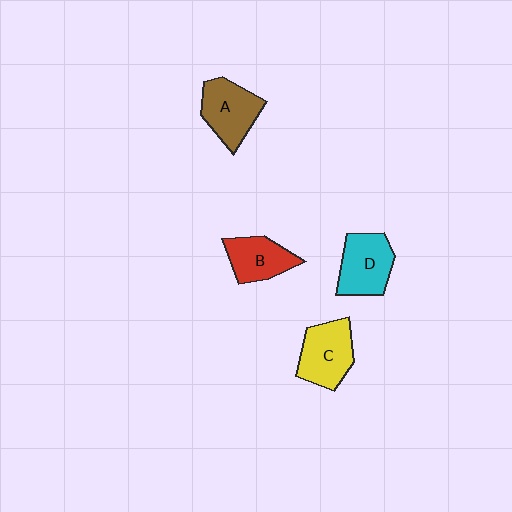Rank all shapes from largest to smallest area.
From largest to smallest: C (yellow), A (brown), D (cyan), B (red).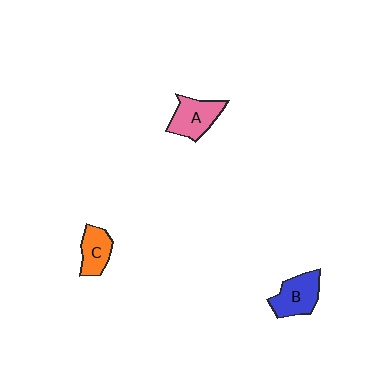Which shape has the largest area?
Shape B (blue).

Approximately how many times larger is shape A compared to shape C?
Approximately 1.3 times.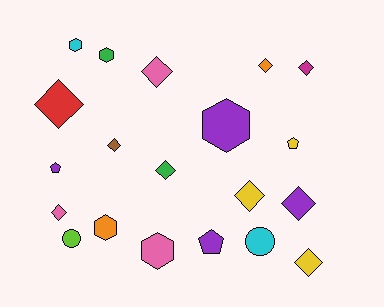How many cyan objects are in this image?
There are 2 cyan objects.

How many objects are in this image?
There are 20 objects.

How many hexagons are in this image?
There are 5 hexagons.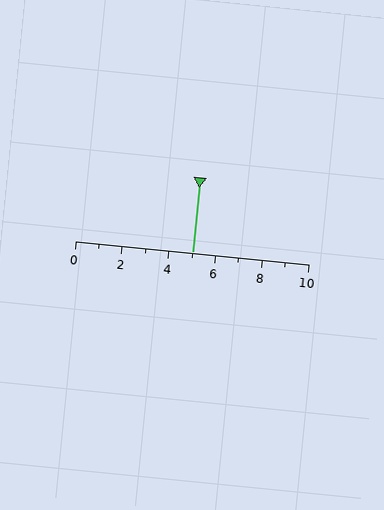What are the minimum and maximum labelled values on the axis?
The axis runs from 0 to 10.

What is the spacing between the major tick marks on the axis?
The major ticks are spaced 2 apart.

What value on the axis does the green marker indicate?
The marker indicates approximately 5.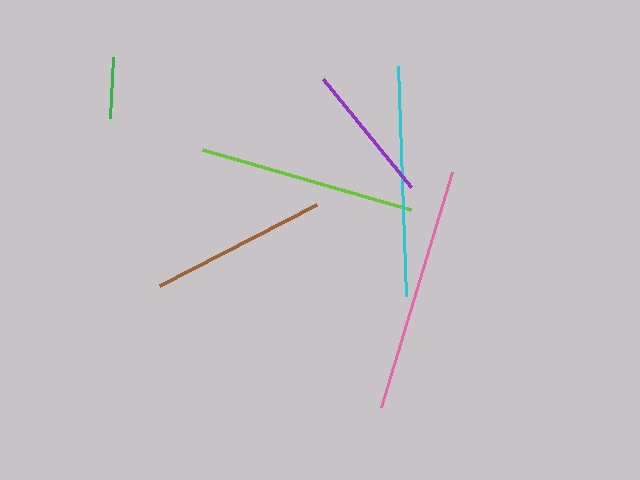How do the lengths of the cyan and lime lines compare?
The cyan and lime lines are approximately the same length.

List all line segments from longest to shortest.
From longest to shortest: pink, cyan, lime, brown, purple, green.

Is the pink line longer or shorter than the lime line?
The pink line is longer than the lime line.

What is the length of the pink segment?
The pink segment is approximately 245 pixels long.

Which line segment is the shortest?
The green line is the shortest at approximately 61 pixels.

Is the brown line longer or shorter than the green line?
The brown line is longer than the green line.